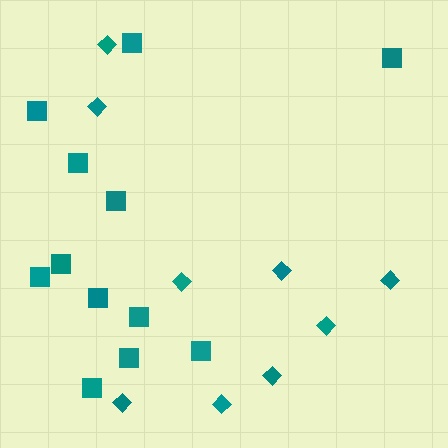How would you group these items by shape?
There are 2 groups: one group of diamonds (9) and one group of squares (12).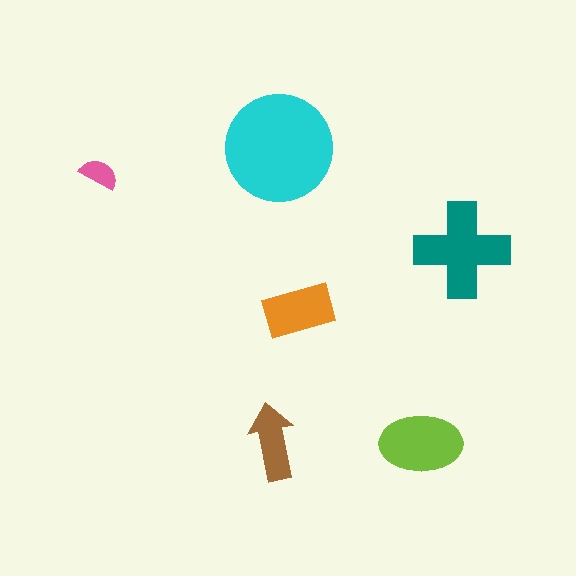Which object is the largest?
The cyan circle.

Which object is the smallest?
The pink semicircle.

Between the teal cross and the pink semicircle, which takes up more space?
The teal cross.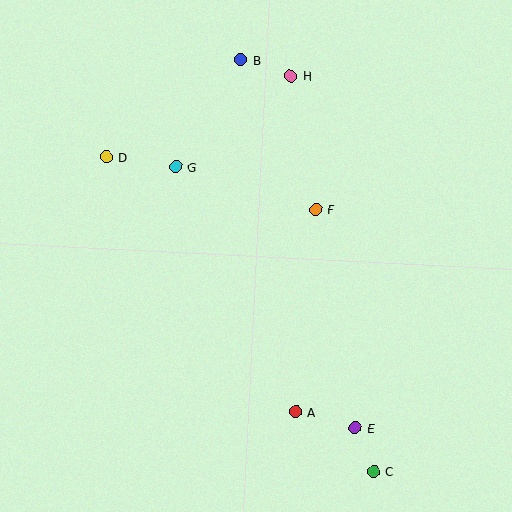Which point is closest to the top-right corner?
Point H is closest to the top-right corner.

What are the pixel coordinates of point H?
Point H is at (291, 76).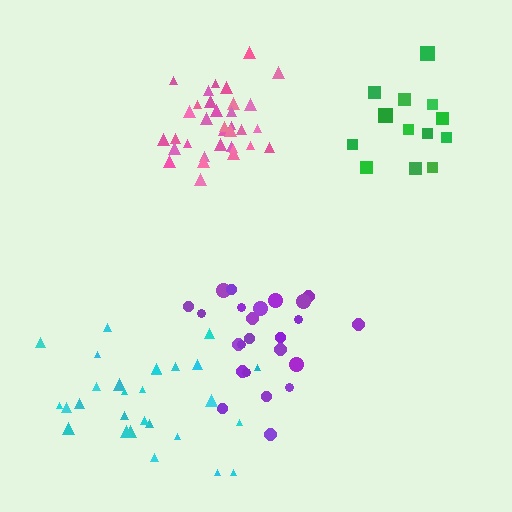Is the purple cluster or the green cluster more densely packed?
Purple.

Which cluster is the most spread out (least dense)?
Cyan.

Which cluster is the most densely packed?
Pink.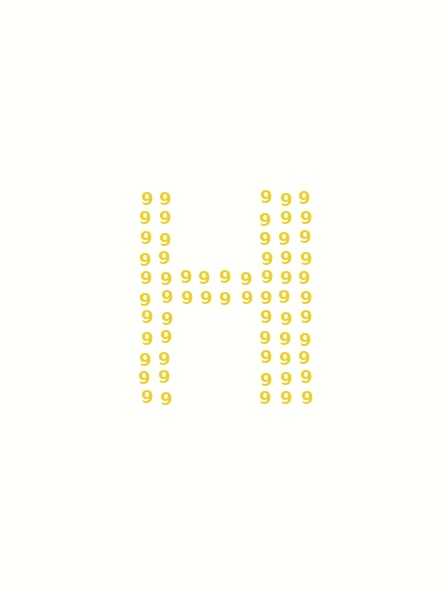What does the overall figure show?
The overall figure shows the letter H.